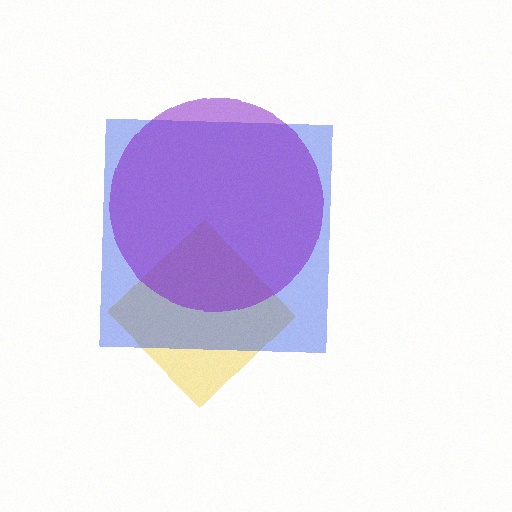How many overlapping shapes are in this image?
There are 3 overlapping shapes in the image.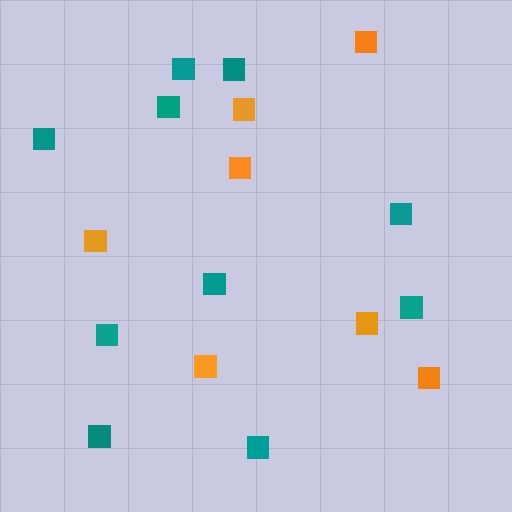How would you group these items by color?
There are 2 groups: one group of orange squares (7) and one group of teal squares (10).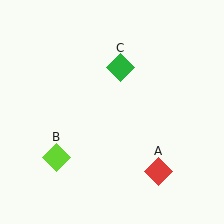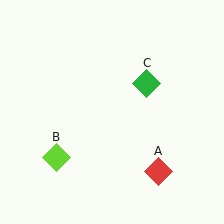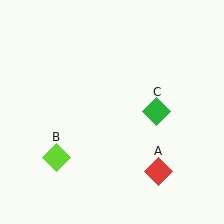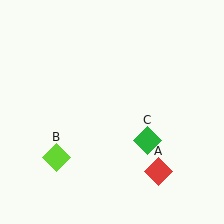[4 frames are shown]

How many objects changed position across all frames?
1 object changed position: green diamond (object C).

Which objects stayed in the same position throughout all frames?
Red diamond (object A) and lime diamond (object B) remained stationary.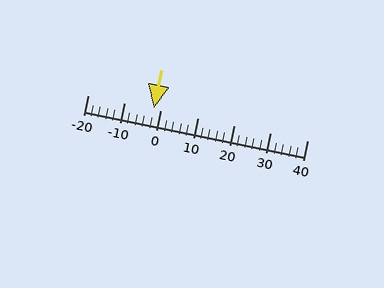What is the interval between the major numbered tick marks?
The major tick marks are spaced 10 units apart.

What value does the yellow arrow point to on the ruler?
The yellow arrow points to approximately -2.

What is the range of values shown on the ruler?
The ruler shows values from -20 to 40.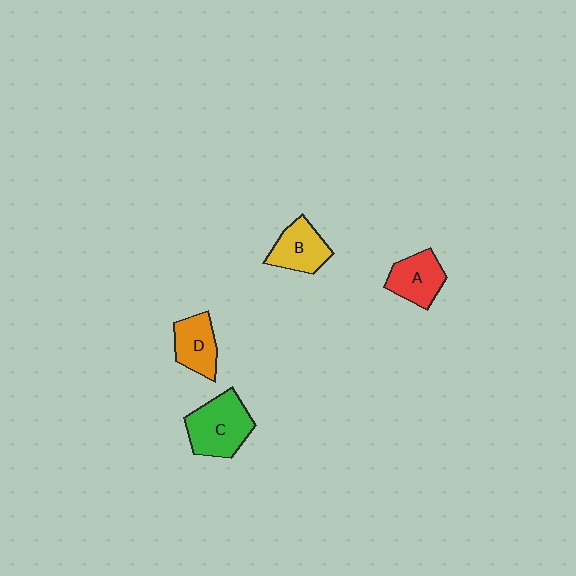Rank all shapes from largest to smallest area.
From largest to smallest: C (green), A (red), B (yellow), D (orange).